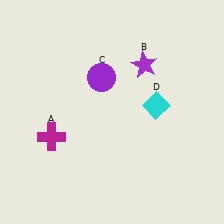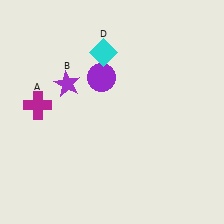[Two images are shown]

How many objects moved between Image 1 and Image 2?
3 objects moved between the two images.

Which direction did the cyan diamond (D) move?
The cyan diamond (D) moved up.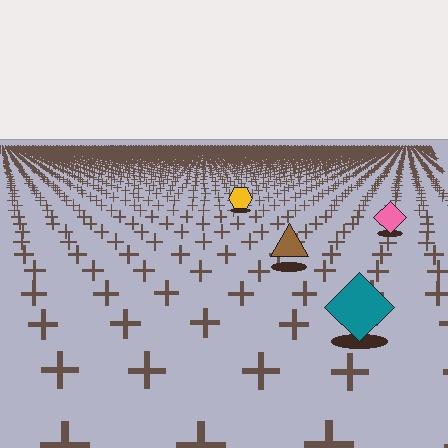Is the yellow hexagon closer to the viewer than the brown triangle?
No. The brown triangle is closer — you can tell from the texture gradient: the ground texture is coarser near it.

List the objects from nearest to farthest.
From nearest to farthest: the teal diamond, the brown triangle, the pink diamond, the yellow hexagon.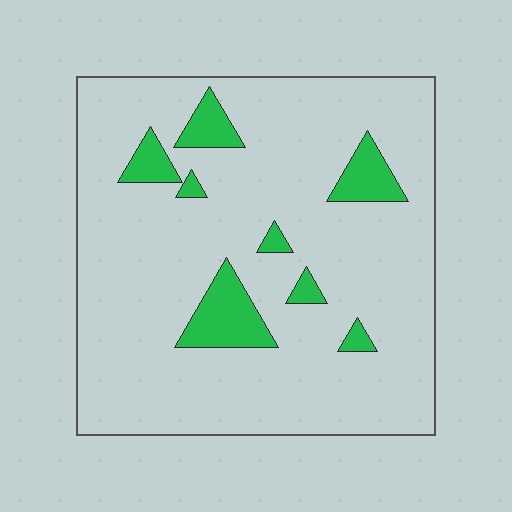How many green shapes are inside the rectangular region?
8.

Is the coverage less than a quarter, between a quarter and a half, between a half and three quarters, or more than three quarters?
Less than a quarter.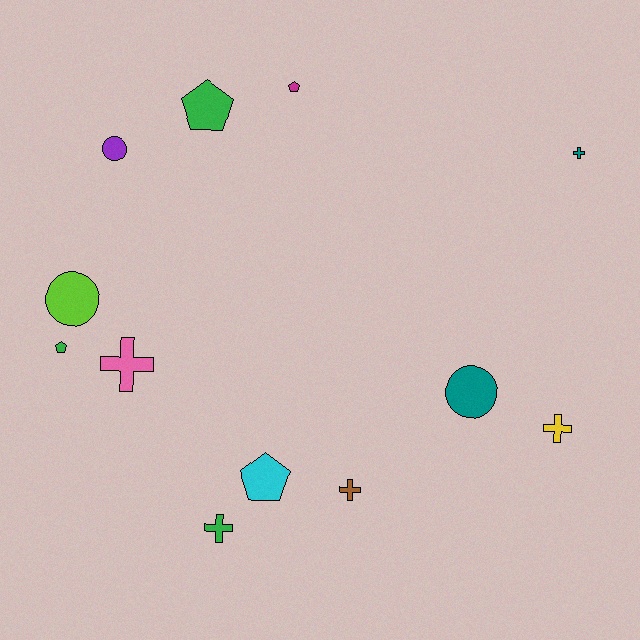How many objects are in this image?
There are 12 objects.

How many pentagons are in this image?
There are 4 pentagons.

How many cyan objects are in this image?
There is 1 cyan object.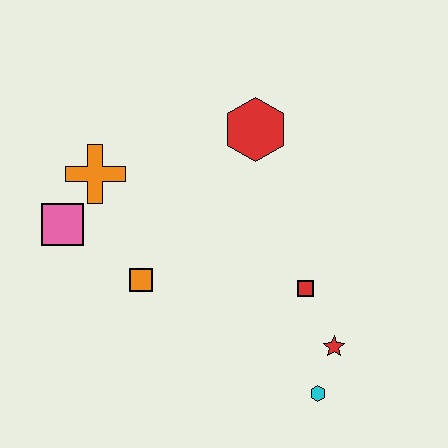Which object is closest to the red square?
The red star is closest to the red square.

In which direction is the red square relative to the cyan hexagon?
The red square is above the cyan hexagon.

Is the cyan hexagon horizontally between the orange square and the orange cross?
No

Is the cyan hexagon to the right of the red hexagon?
Yes